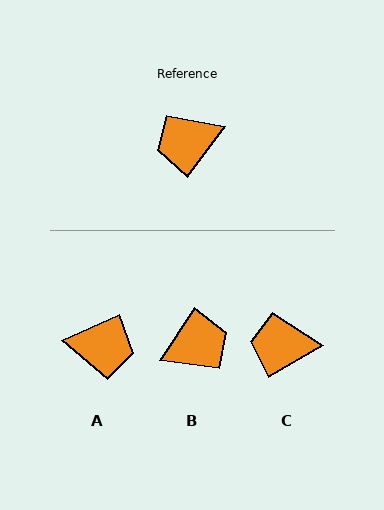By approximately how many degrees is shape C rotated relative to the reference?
Approximately 23 degrees clockwise.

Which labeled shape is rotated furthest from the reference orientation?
B, about 177 degrees away.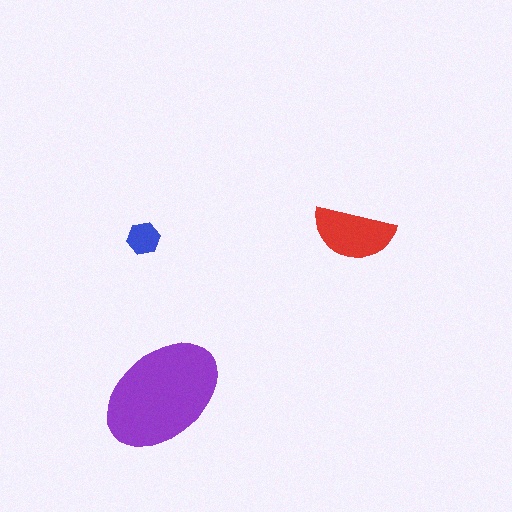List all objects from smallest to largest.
The blue hexagon, the red semicircle, the purple ellipse.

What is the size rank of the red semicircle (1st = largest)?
2nd.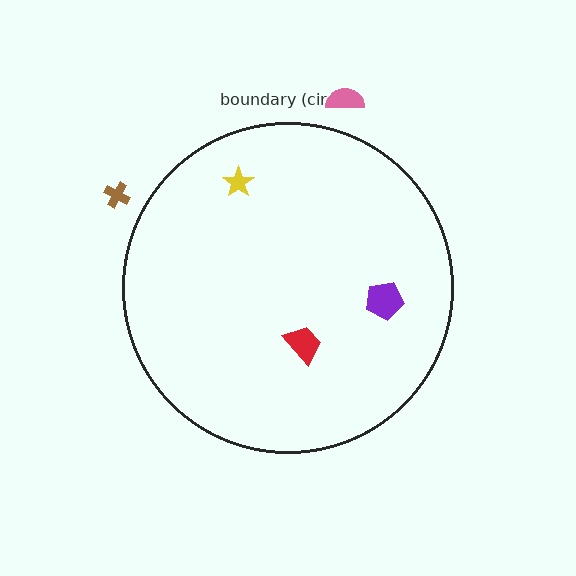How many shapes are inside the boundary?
3 inside, 2 outside.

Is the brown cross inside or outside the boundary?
Outside.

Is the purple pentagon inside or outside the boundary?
Inside.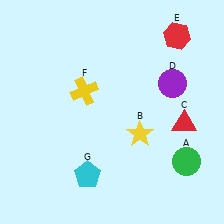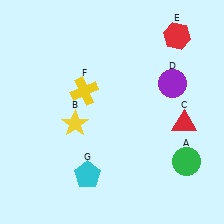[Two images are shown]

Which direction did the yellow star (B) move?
The yellow star (B) moved left.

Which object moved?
The yellow star (B) moved left.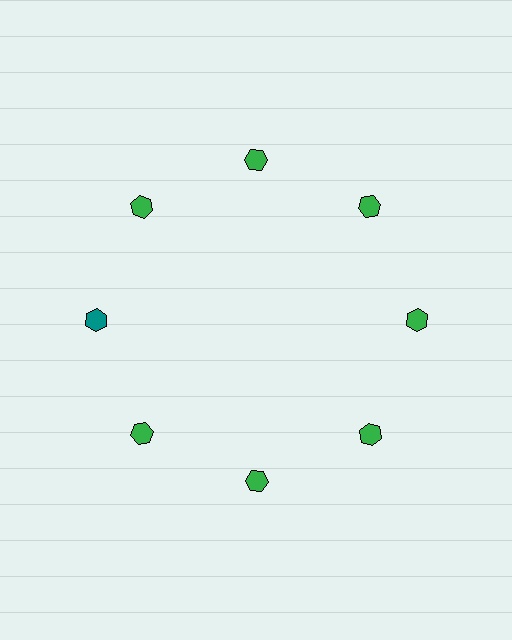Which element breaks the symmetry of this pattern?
The teal hexagon at roughly the 9 o'clock position breaks the symmetry. All other shapes are green hexagons.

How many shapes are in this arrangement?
There are 8 shapes arranged in a ring pattern.